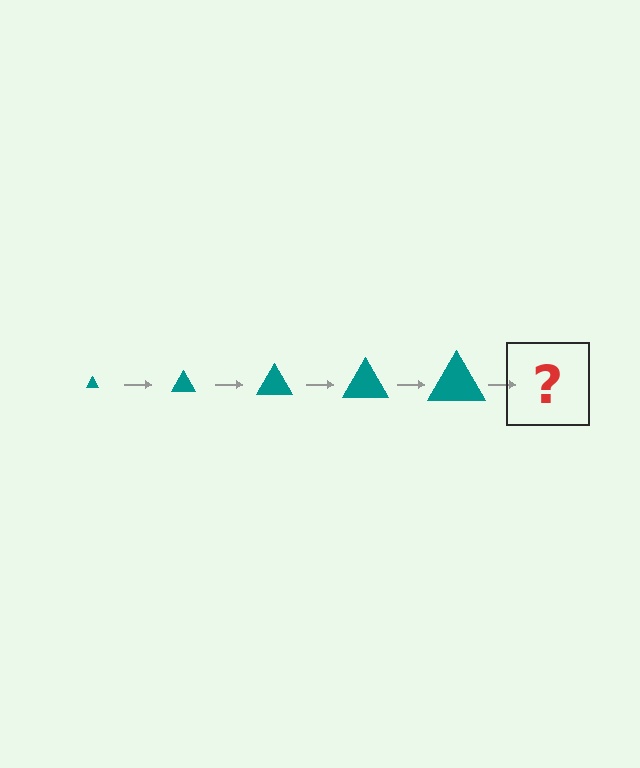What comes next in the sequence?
The next element should be a teal triangle, larger than the previous one.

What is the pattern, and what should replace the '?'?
The pattern is that the triangle gets progressively larger each step. The '?' should be a teal triangle, larger than the previous one.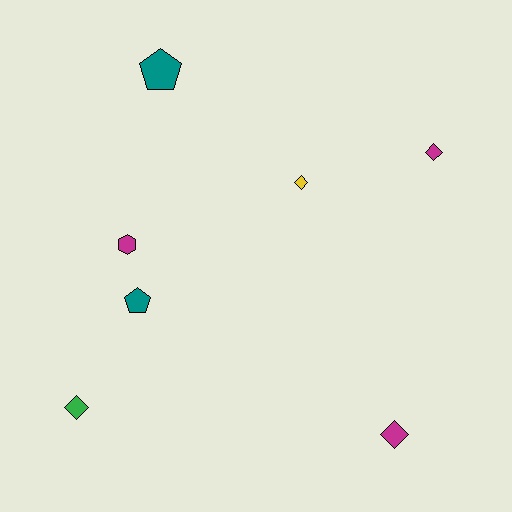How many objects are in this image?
There are 7 objects.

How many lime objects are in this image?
There are no lime objects.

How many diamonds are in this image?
There are 4 diamonds.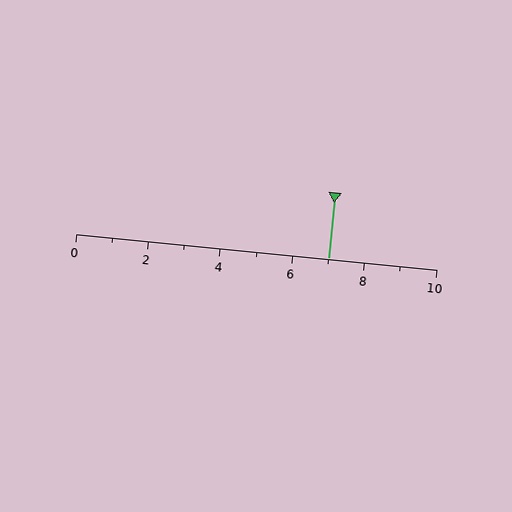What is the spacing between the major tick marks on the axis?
The major ticks are spaced 2 apart.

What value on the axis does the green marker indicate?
The marker indicates approximately 7.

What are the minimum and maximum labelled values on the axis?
The axis runs from 0 to 10.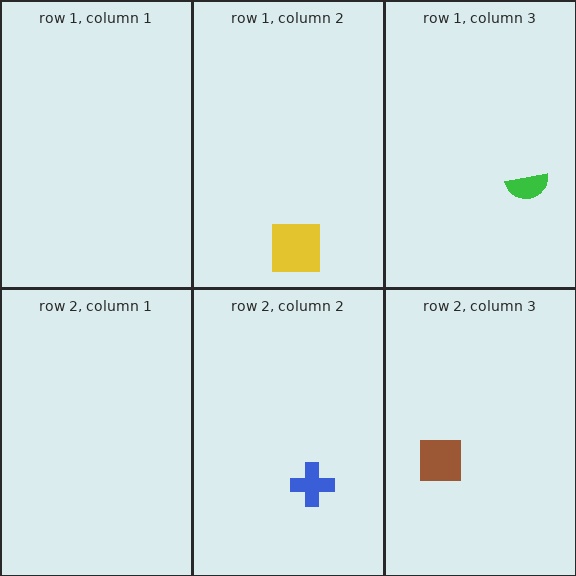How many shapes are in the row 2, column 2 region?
1.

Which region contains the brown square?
The row 2, column 3 region.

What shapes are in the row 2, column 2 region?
The blue cross.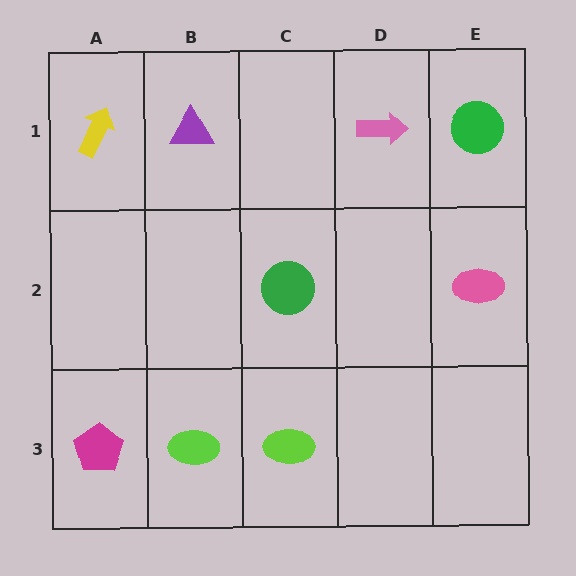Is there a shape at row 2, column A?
No, that cell is empty.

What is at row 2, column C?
A green circle.